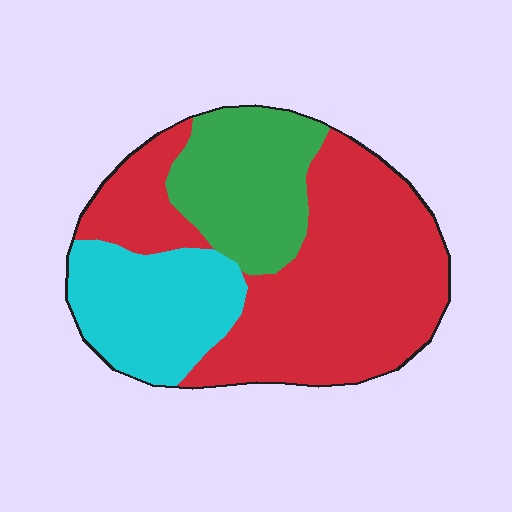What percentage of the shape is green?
Green covers roughly 20% of the shape.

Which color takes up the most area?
Red, at roughly 55%.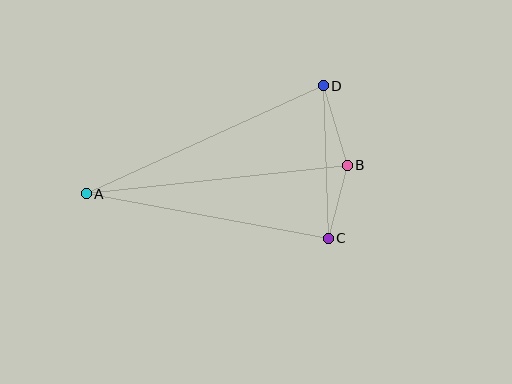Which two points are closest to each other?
Points B and C are closest to each other.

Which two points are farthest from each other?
Points A and B are farthest from each other.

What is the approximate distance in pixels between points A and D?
The distance between A and D is approximately 261 pixels.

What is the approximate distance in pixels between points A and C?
The distance between A and C is approximately 246 pixels.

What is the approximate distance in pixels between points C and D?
The distance between C and D is approximately 152 pixels.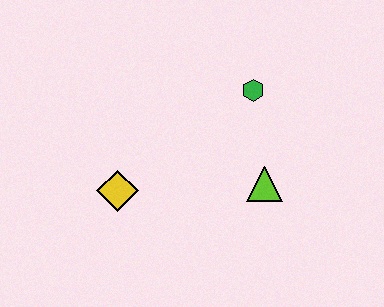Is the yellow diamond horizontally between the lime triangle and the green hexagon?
No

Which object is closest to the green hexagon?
The lime triangle is closest to the green hexagon.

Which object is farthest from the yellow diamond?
The green hexagon is farthest from the yellow diamond.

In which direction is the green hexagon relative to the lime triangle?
The green hexagon is above the lime triangle.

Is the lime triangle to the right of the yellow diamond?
Yes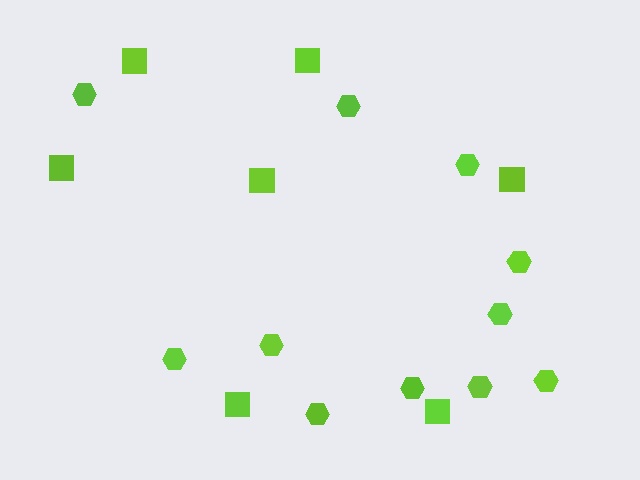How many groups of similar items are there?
There are 2 groups: one group of hexagons (11) and one group of squares (7).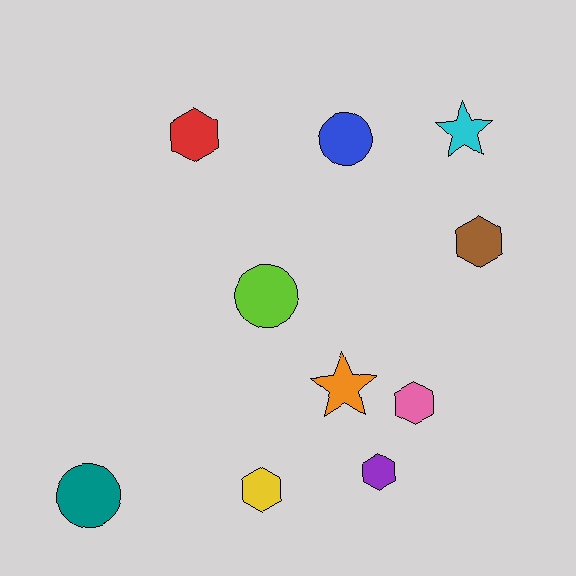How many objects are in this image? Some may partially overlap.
There are 10 objects.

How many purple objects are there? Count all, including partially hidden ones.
There is 1 purple object.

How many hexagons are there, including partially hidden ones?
There are 5 hexagons.